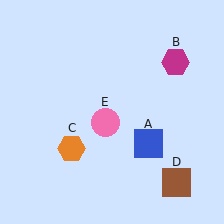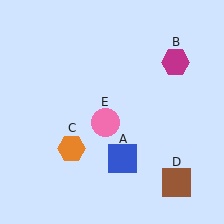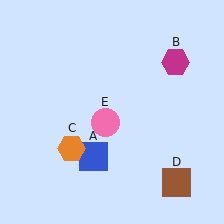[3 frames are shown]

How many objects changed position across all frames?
1 object changed position: blue square (object A).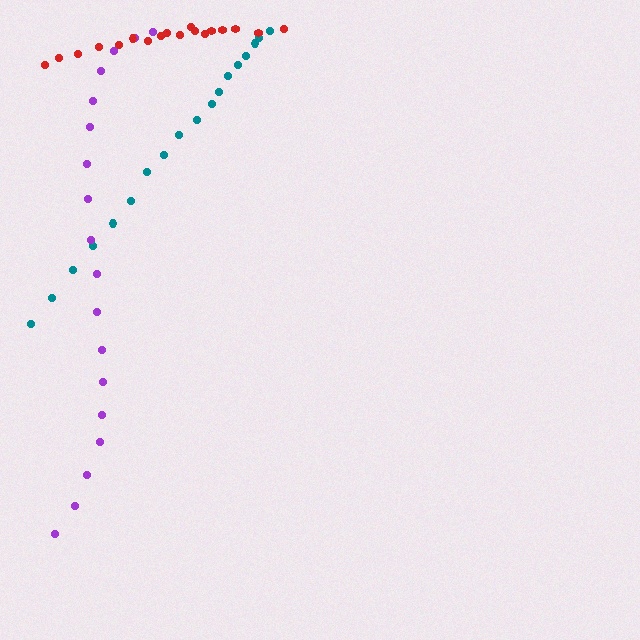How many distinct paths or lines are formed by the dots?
There are 3 distinct paths.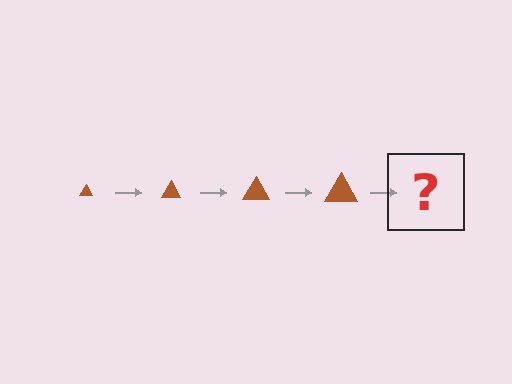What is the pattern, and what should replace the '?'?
The pattern is that the triangle gets progressively larger each step. The '?' should be a brown triangle, larger than the previous one.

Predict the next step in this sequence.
The next step is a brown triangle, larger than the previous one.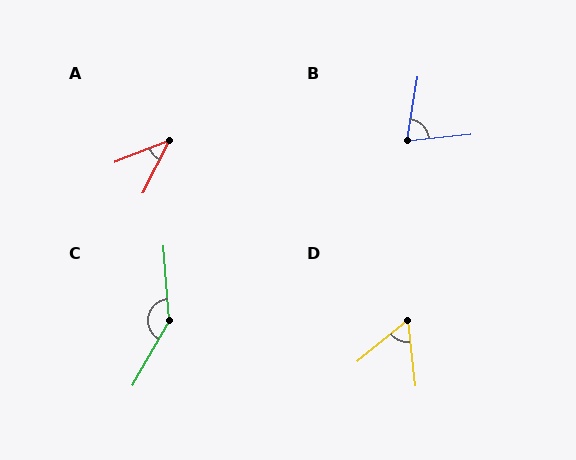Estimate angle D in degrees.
Approximately 57 degrees.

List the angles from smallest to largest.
A (42°), D (57°), B (75°), C (146°).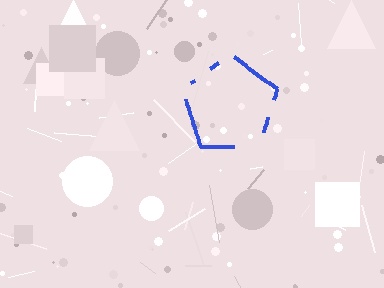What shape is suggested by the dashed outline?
The dashed outline suggests a pentagon.